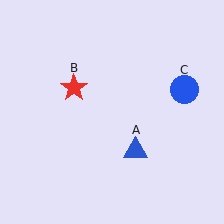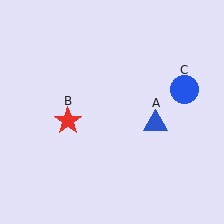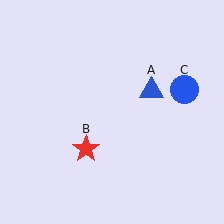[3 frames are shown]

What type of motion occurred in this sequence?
The blue triangle (object A), red star (object B) rotated counterclockwise around the center of the scene.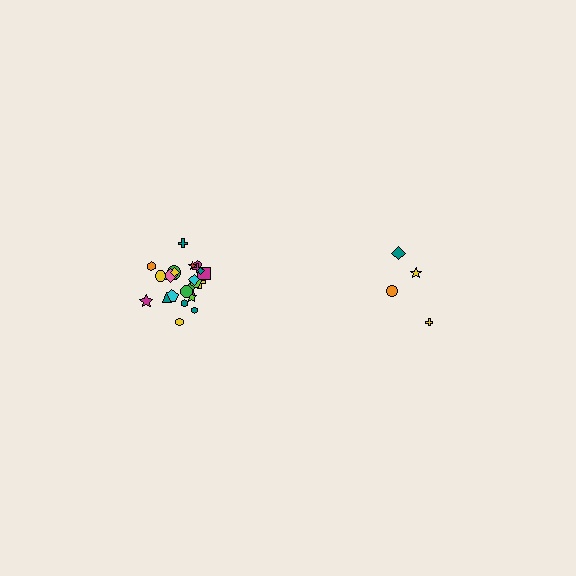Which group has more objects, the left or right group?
The left group.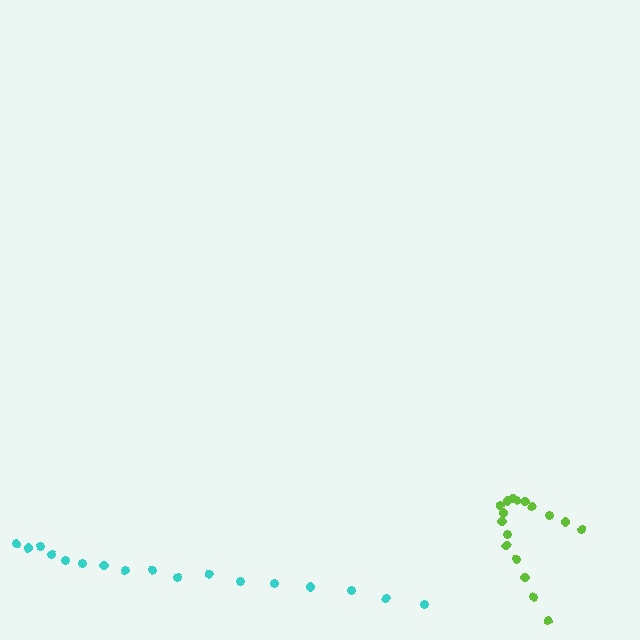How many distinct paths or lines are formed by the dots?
There are 2 distinct paths.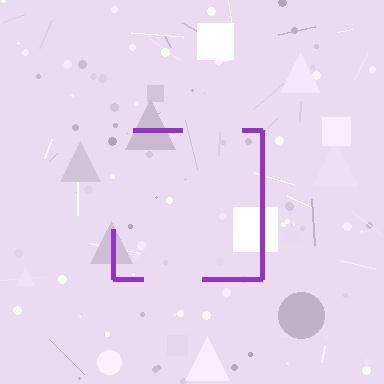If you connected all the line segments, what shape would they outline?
They would outline a square.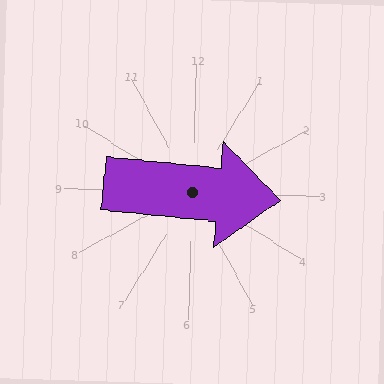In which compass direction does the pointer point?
East.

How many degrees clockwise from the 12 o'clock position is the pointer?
Approximately 94 degrees.